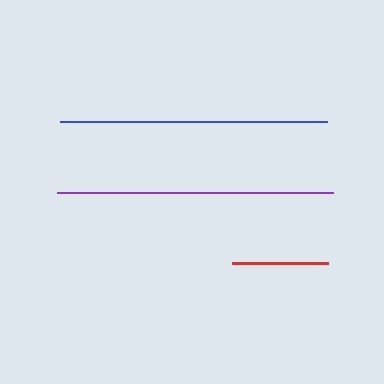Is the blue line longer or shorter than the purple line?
The purple line is longer than the blue line.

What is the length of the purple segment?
The purple segment is approximately 276 pixels long.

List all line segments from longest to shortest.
From longest to shortest: purple, blue, red.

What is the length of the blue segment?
The blue segment is approximately 267 pixels long.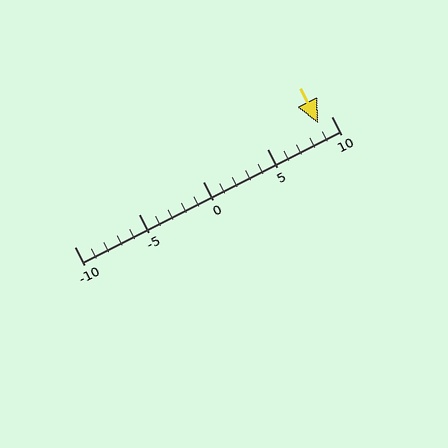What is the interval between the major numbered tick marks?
The major tick marks are spaced 5 units apart.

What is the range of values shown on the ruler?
The ruler shows values from -10 to 10.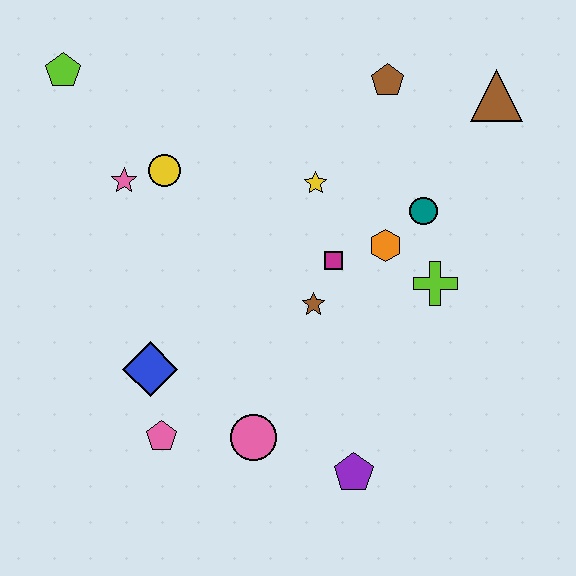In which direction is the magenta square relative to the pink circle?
The magenta square is above the pink circle.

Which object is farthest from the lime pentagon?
The purple pentagon is farthest from the lime pentagon.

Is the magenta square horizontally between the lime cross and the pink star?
Yes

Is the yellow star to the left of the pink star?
No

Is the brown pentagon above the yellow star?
Yes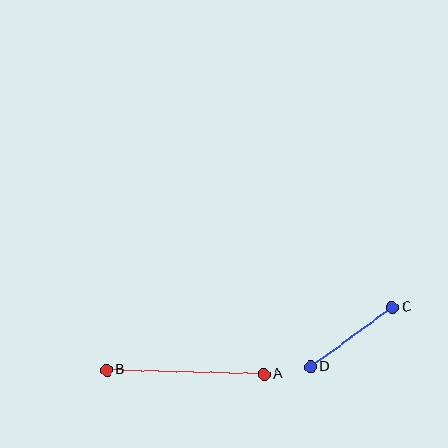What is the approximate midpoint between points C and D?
The midpoint is at approximately (351, 337) pixels.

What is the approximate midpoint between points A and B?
The midpoint is at approximately (185, 372) pixels.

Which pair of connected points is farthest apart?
Points A and B are farthest apart.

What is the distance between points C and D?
The distance is approximately 101 pixels.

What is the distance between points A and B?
The distance is approximately 158 pixels.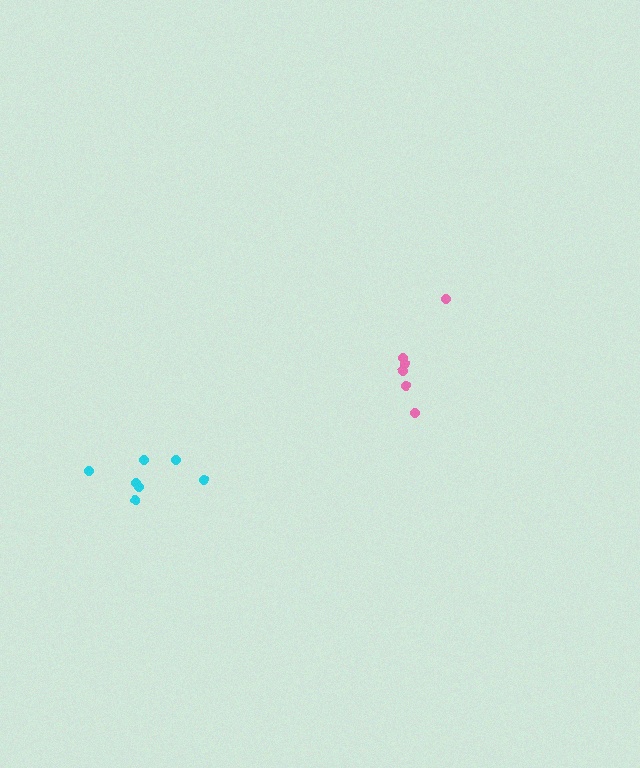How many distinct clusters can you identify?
There are 2 distinct clusters.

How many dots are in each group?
Group 1: 7 dots, Group 2: 6 dots (13 total).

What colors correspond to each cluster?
The clusters are colored: cyan, pink.